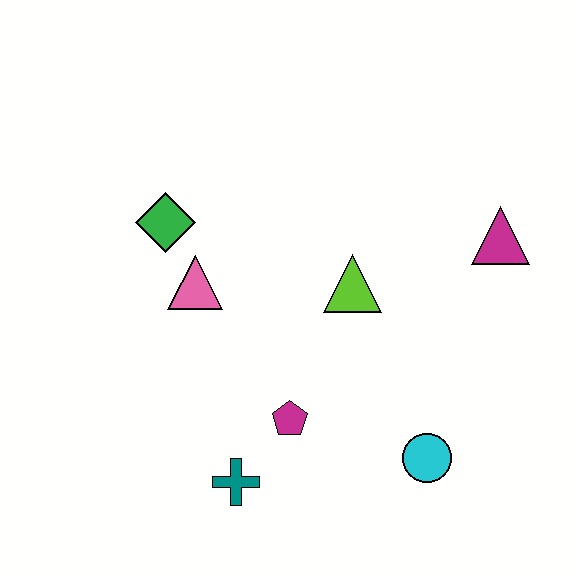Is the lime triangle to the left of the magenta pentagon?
No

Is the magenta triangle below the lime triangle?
No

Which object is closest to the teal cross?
The magenta pentagon is closest to the teal cross.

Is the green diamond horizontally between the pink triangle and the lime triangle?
No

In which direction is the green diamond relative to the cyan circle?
The green diamond is to the left of the cyan circle.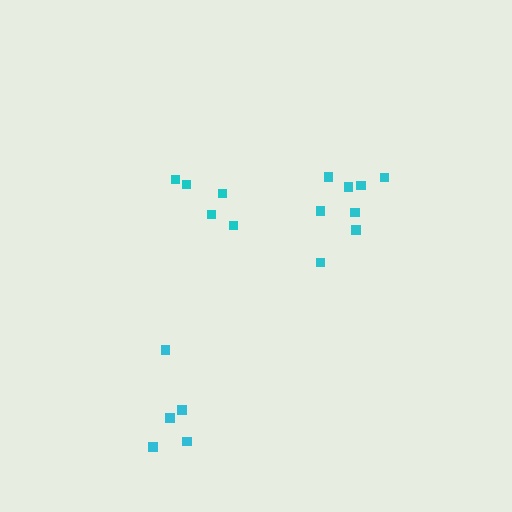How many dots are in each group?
Group 1: 8 dots, Group 2: 5 dots, Group 3: 5 dots (18 total).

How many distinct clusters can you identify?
There are 3 distinct clusters.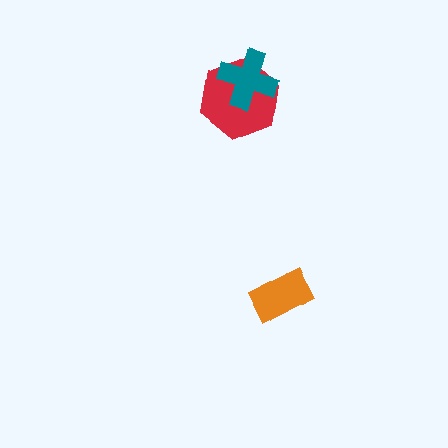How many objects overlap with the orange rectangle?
0 objects overlap with the orange rectangle.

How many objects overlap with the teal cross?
1 object overlaps with the teal cross.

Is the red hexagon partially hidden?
Yes, it is partially covered by another shape.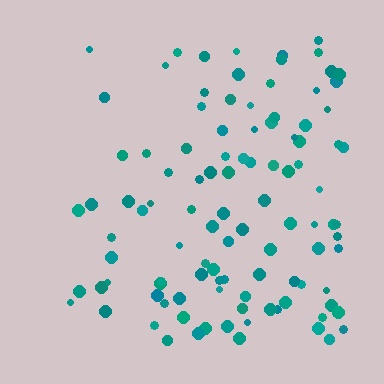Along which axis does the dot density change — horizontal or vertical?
Horizontal.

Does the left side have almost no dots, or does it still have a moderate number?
Still a moderate number, just noticeably fewer than the right.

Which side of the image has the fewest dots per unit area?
The left.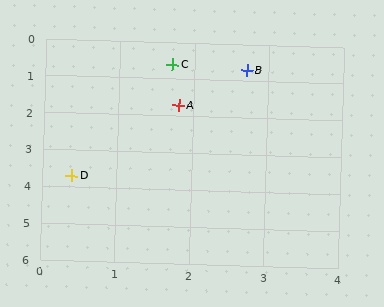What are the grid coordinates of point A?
Point A is at approximately (1.8, 1.7).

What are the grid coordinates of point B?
Point B is at approximately (2.7, 0.7).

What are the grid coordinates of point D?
Point D is at approximately (0.4, 3.7).